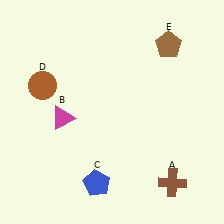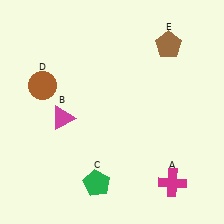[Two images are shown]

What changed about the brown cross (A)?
In Image 1, A is brown. In Image 2, it changed to magenta.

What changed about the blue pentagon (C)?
In Image 1, C is blue. In Image 2, it changed to green.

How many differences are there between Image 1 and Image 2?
There are 2 differences between the two images.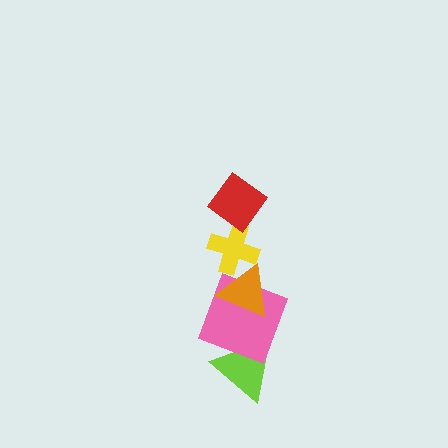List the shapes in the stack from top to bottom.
From top to bottom: the red diamond, the yellow cross, the orange triangle, the pink square, the lime triangle.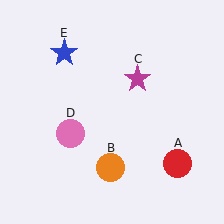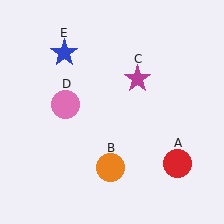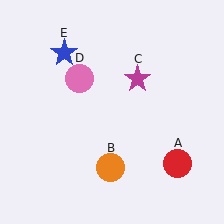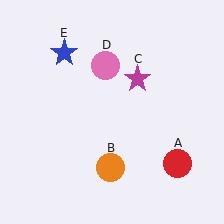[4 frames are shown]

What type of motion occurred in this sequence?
The pink circle (object D) rotated clockwise around the center of the scene.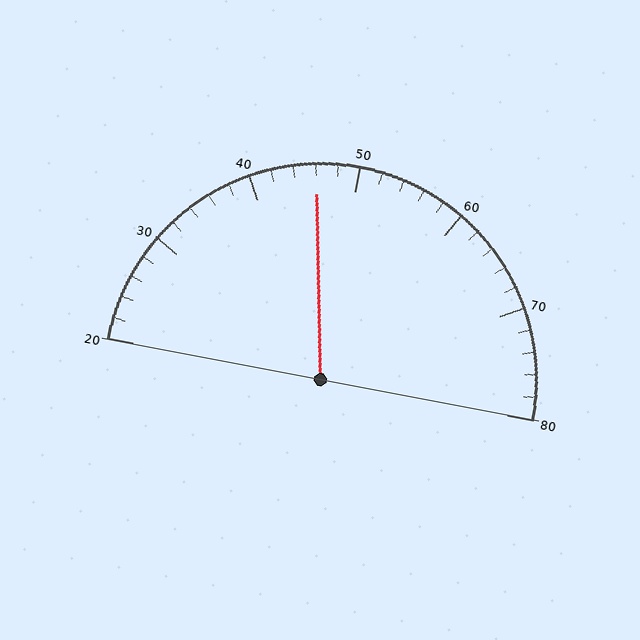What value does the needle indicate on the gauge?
The needle indicates approximately 46.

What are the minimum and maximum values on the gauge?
The gauge ranges from 20 to 80.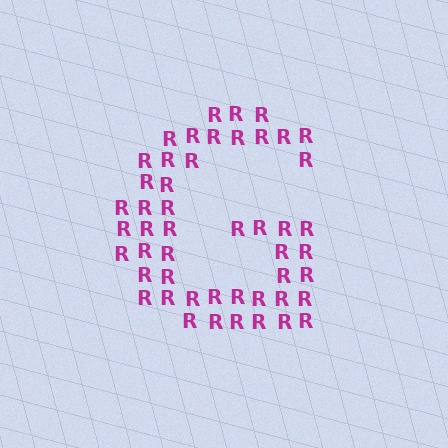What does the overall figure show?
The overall figure shows the letter G.